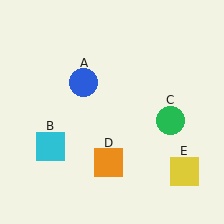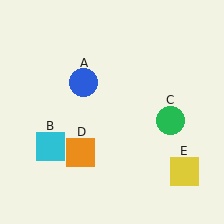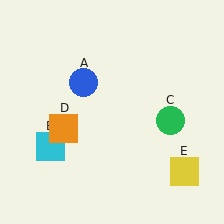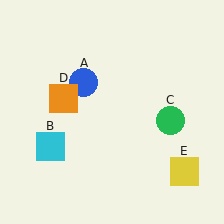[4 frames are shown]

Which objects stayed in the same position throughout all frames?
Blue circle (object A) and cyan square (object B) and green circle (object C) and yellow square (object E) remained stationary.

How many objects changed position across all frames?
1 object changed position: orange square (object D).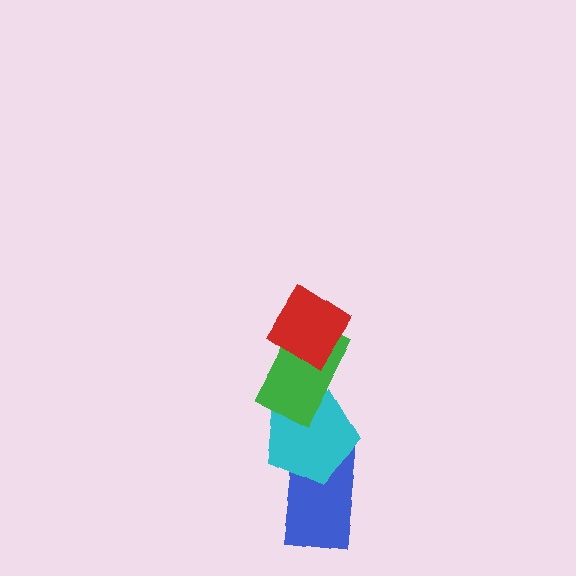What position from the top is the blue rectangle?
The blue rectangle is 4th from the top.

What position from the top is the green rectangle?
The green rectangle is 2nd from the top.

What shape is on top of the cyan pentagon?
The green rectangle is on top of the cyan pentagon.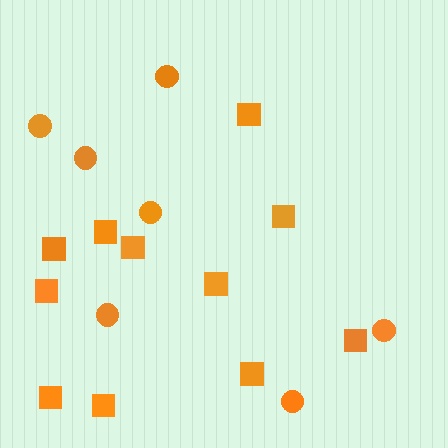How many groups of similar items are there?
There are 2 groups: one group of squares (11) and one group of circles (7).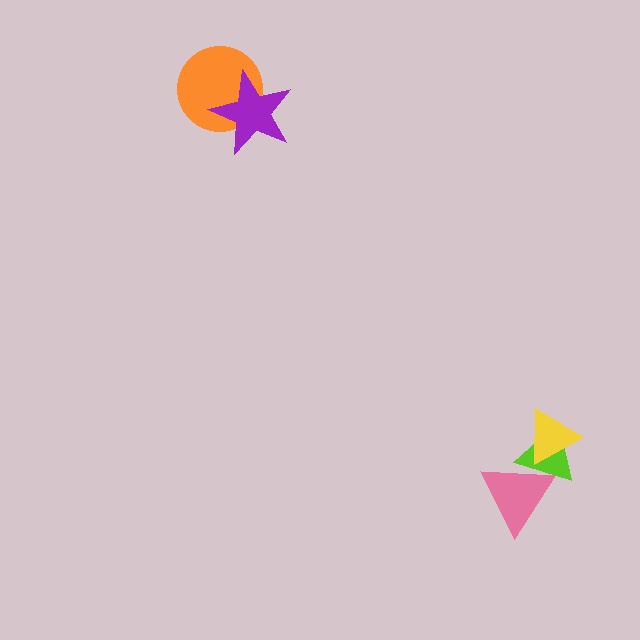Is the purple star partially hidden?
No, no other shape covers it.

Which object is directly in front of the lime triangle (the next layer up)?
The yellow triangle is directly in front of the lime triangle.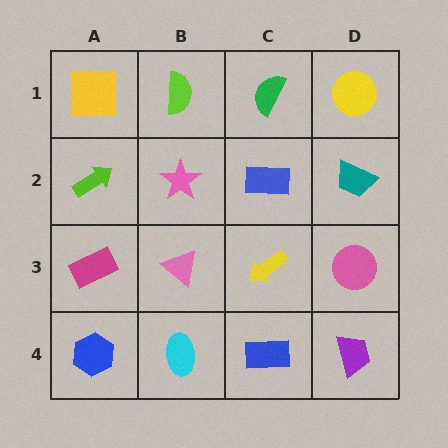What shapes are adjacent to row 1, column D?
A teal trapezoid (row 2, column D), a green semicircle (row 1, column C).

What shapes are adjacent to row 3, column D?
A teal trapezoid (row 2, column D), a purple trapezoid (row 4, column D), a yellow arrow (row 3, column C).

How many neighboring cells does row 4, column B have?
3.